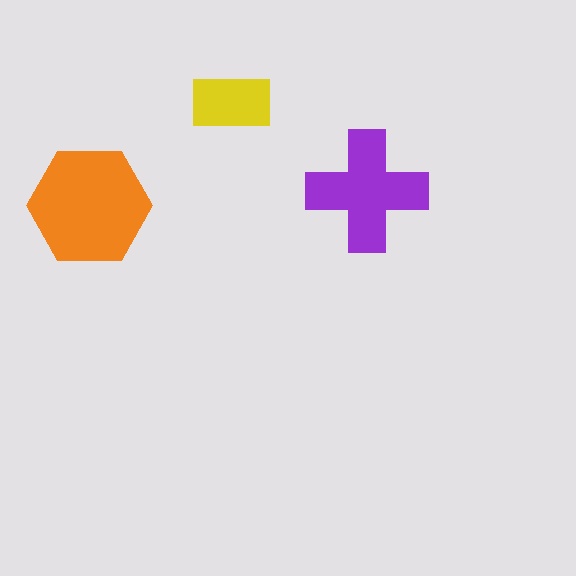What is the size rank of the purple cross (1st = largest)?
2nd.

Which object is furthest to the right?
The purple cross is rightmost.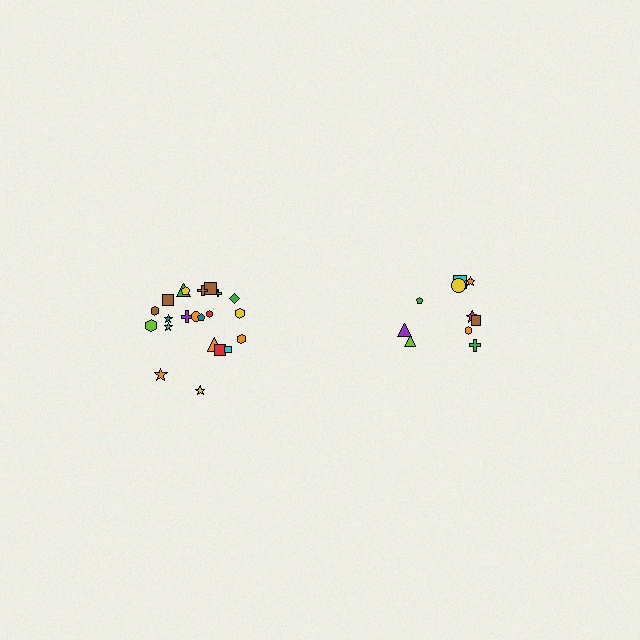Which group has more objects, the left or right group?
The left group.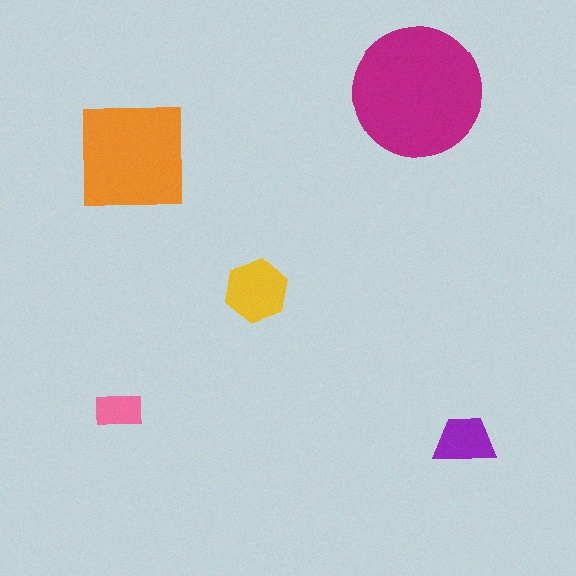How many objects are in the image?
There are 5 objects in the image.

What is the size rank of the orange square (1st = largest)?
2nd.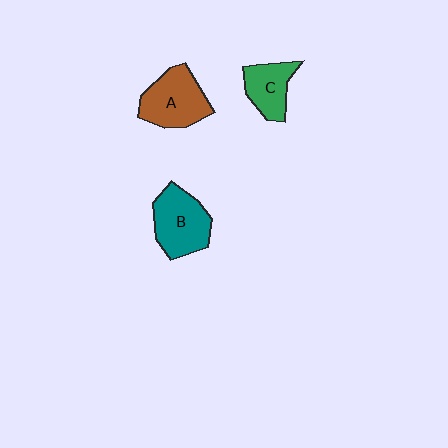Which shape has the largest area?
Shape B (teal).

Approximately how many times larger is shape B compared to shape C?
Approximately 1.4 times.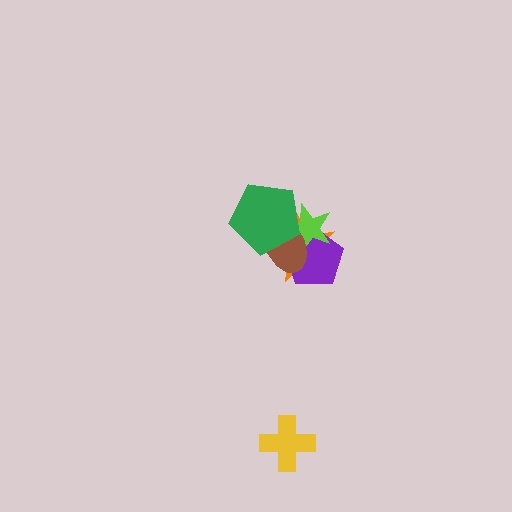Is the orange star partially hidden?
Yes, it is partially covered by another shape.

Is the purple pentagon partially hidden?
Yes, it is partially covered by another shape.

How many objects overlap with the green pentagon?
3 objects overlap with the green pentagon.